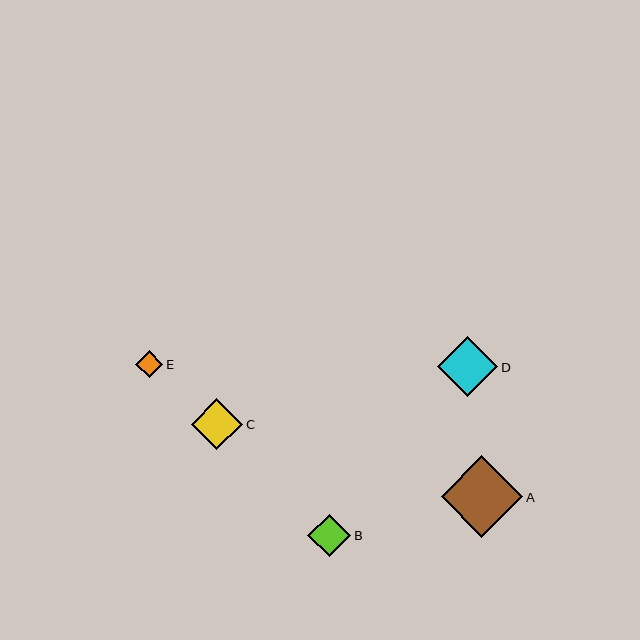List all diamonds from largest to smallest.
From largest to smallest: A, D, C, B, E.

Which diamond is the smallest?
Diamond E is the smallest with a size of approximately 27 pixels.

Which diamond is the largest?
Diamond A is the largest with a size of approximately 81 pixels.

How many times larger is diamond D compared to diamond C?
Diamond D is approximately 1.2 times the size of diamond C.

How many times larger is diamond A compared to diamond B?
Diamond A is approximately 1.9 times the size of diamond B.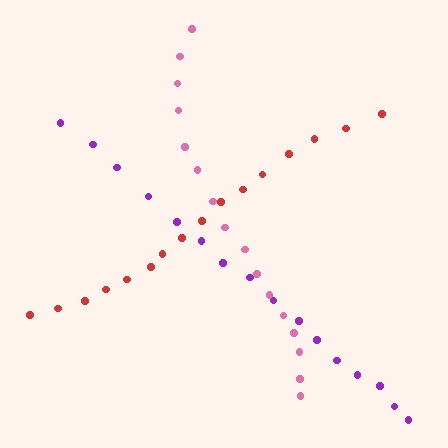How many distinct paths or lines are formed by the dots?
There are 3 distinct paths.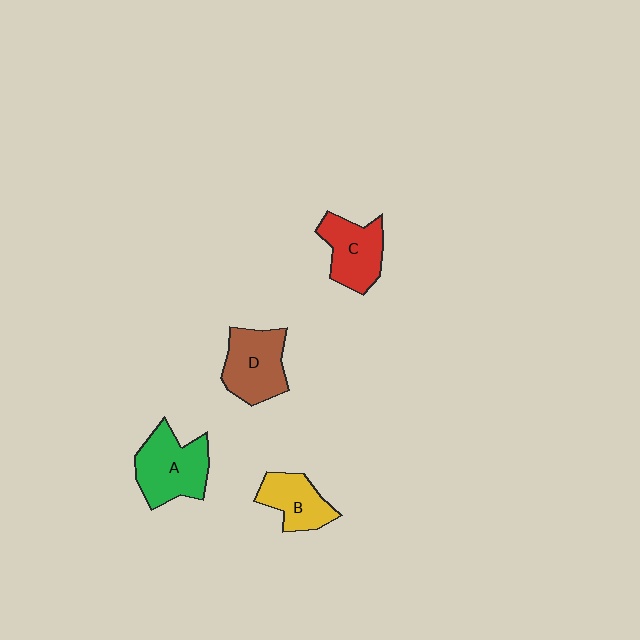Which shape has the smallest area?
Shape B (yellow).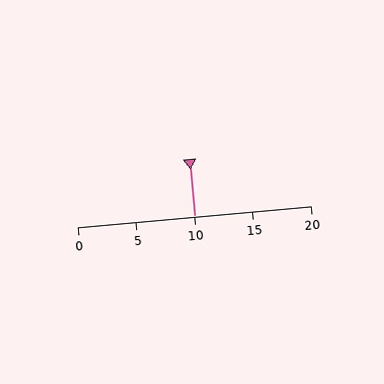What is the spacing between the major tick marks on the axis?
The major ticks are spaced 5 apart.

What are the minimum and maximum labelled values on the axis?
The axis runs from 0 to 20.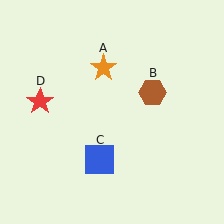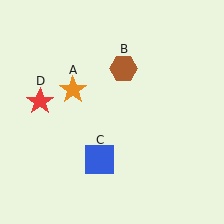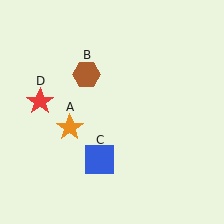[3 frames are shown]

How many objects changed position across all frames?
2 objects changed position: orange star (object A), brown hexagon (object B).